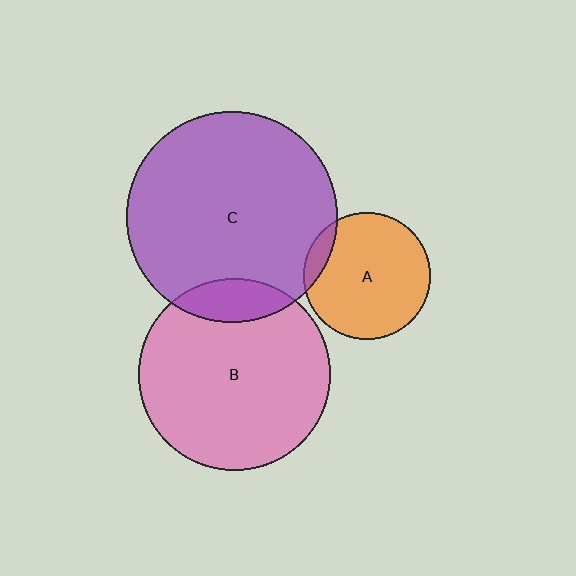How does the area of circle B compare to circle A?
Approximately 2.3 times.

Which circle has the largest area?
Circle C (purple).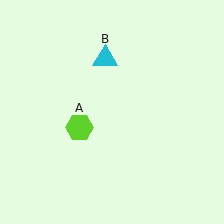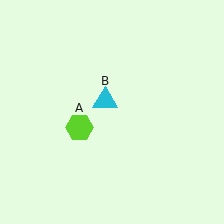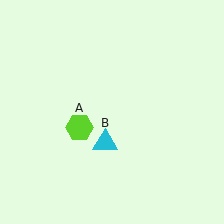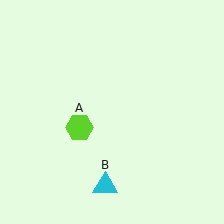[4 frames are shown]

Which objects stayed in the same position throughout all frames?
Lime hexagon (object A) remained stationary.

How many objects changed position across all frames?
1 object changed position: cyan triangle (object B).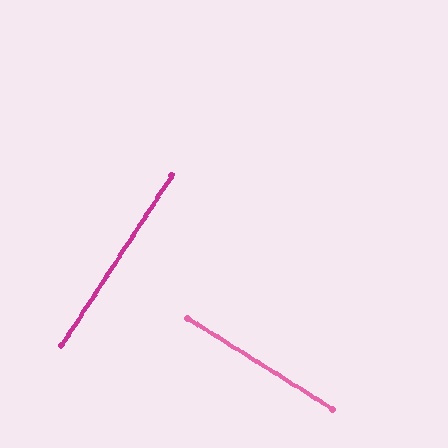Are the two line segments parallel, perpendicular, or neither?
Perpendicular — they meet at approximately 89°.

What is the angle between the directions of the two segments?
Approximately 89 degrees.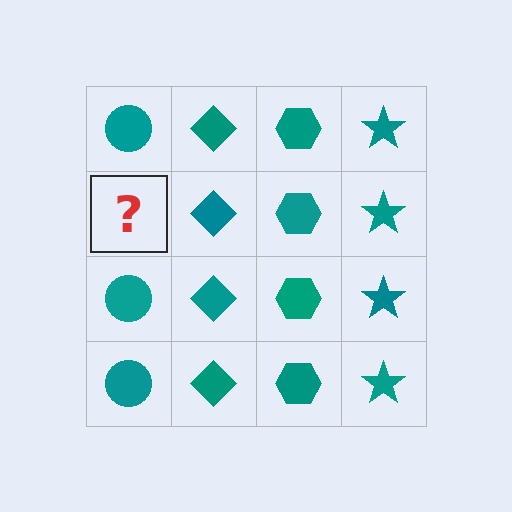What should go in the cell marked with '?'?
The missing cell should contain a teal circle.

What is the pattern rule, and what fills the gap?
The rule is that each column has a consistent shape. The gap should be filled with a teal circle.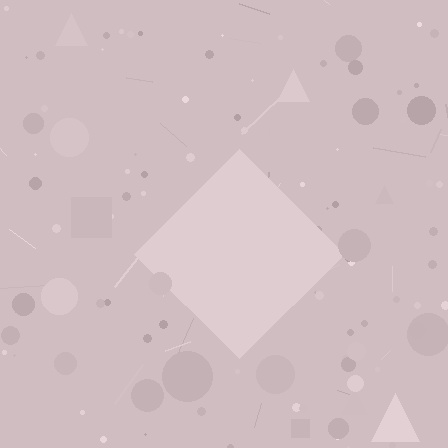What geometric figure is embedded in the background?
A diamond is embedded in the background.